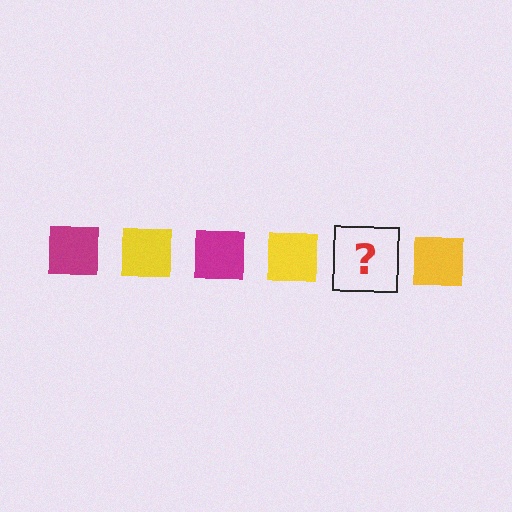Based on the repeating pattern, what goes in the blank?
The blank should be a magenta square.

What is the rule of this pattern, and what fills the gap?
The rule is that the pattern cycles through magenta, yellow squares. The gap should be filled with a magenta square.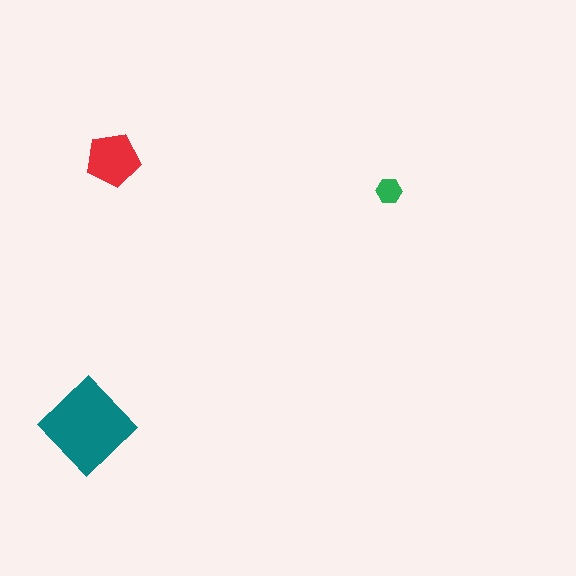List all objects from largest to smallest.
The teal diamond, the red pentagon, the green hexagon.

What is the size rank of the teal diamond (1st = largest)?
1st.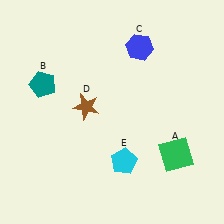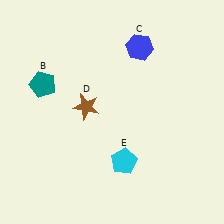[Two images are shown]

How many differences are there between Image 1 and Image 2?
There is 1 difference between the two images.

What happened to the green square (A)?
The green square (A) was removed in Image 2. It was in the bottom-right area of Image 1.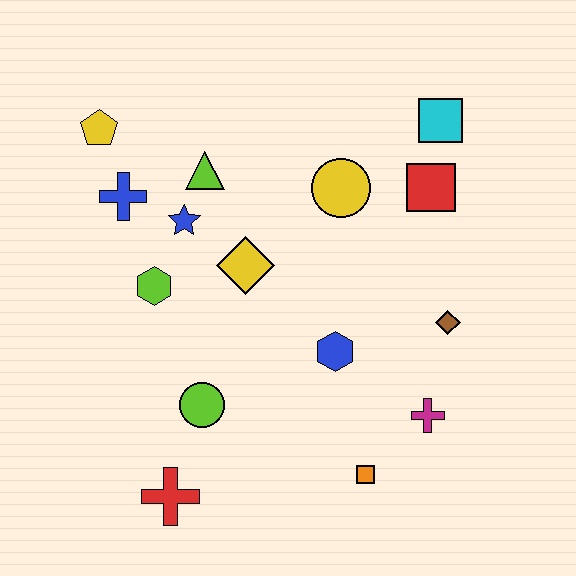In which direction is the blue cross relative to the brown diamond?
The blue cross is to the left of the brown diamond.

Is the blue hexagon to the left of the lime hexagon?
No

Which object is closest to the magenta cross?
The orange square is closest to the magenta cross.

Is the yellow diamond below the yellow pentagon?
Yes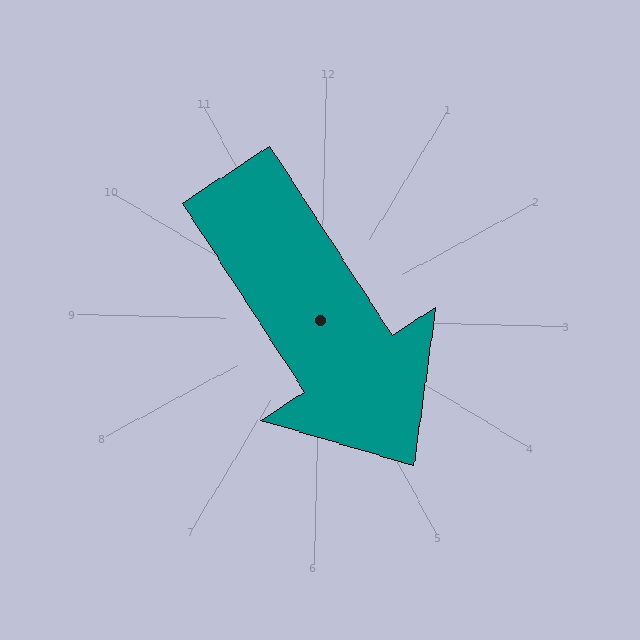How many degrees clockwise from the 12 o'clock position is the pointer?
Approximately 146 degrees.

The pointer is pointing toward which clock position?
Roughly 5 o'clock.